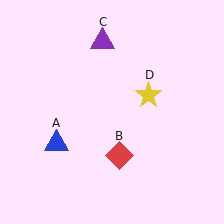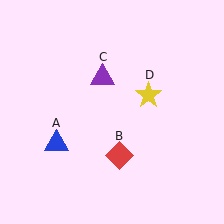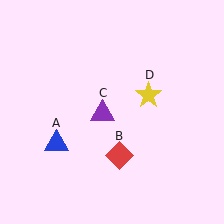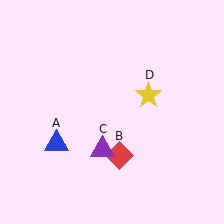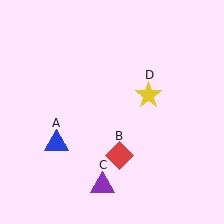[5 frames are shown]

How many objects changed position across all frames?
1 object changed position: purple triangle (object C).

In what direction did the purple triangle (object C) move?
The purple triangle (object C) moved down.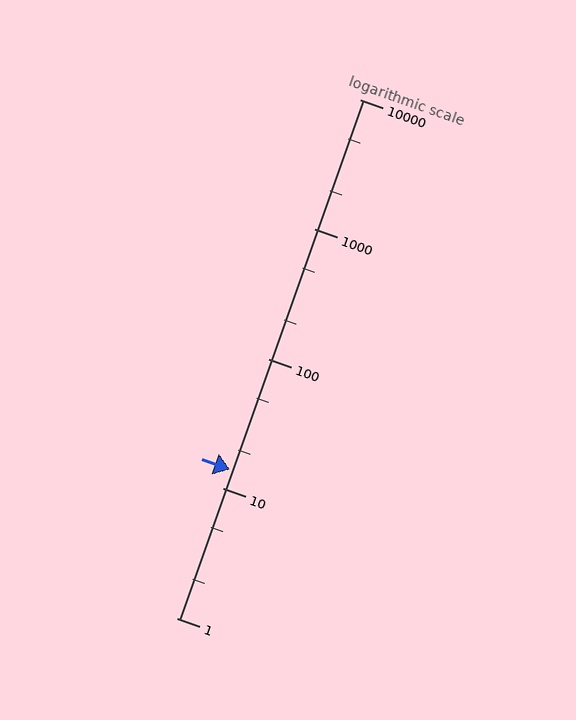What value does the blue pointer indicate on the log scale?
The pointer indicates approximately 14.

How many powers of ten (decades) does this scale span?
The scale spans 4 decades, from 1 to 10000.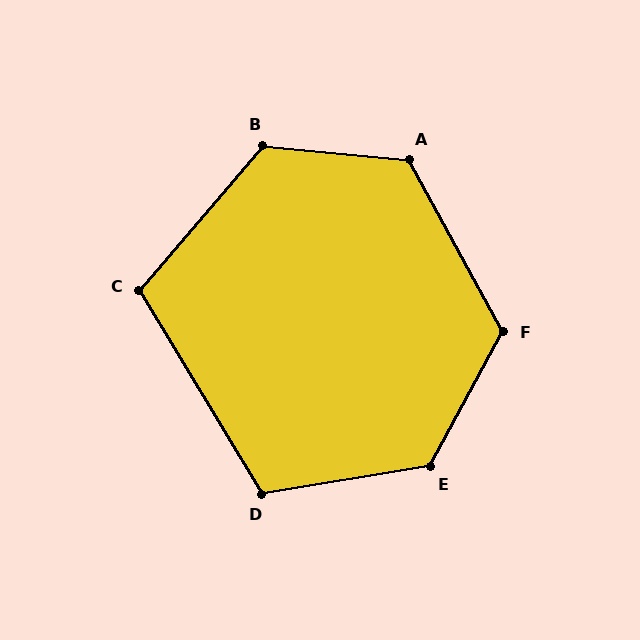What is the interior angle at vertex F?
Approximately 123 degrees (obtuse).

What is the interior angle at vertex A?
Approximately 124 degrees (obtuse).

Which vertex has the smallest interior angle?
C, at approximately 108 degrees.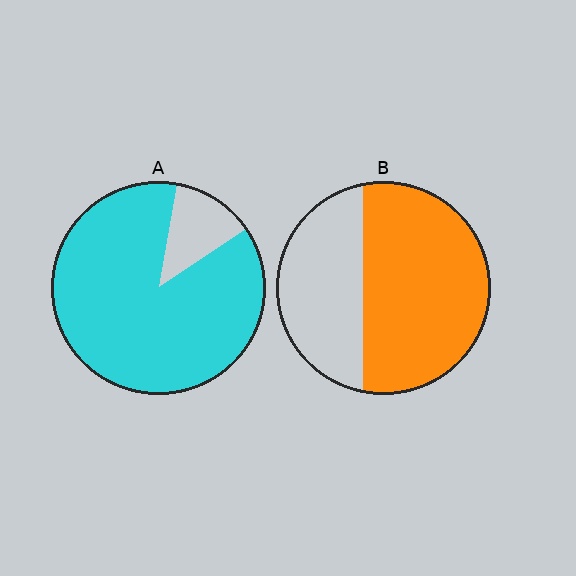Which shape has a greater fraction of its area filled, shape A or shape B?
Shape A.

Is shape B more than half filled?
Yes.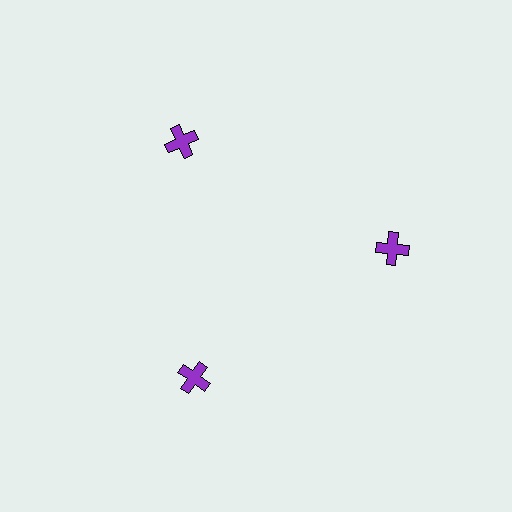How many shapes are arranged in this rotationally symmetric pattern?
There are 3 shapes, arranged in 3 groups of 1.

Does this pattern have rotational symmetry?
Yes, this pattern has 3-fold rotational symmetry. It looks the same after rotating 120 degrees around the center.